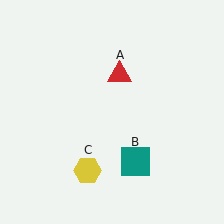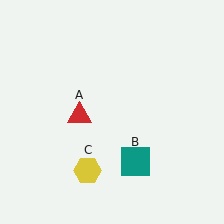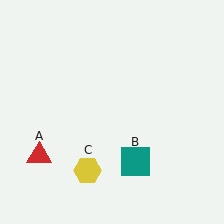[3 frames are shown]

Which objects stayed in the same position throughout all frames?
Teal square (object B) and yellow hexagon (object C) remained stationary.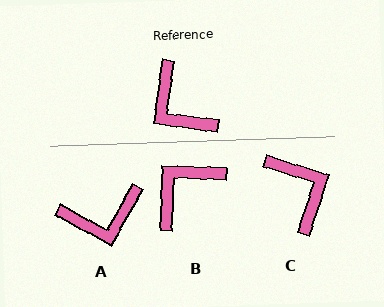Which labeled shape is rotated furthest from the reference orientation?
C, about 170 degrees away.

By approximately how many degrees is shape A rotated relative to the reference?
Approximately 69 degrees counter-clockwise.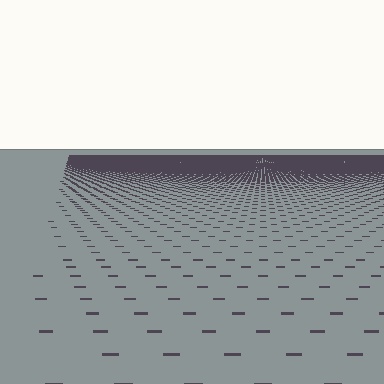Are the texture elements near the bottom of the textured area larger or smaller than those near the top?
Larger. Near the bottom, elements are closer to the viewer and appear at a bigger on-screen size.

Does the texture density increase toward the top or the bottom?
Density increases toward the top.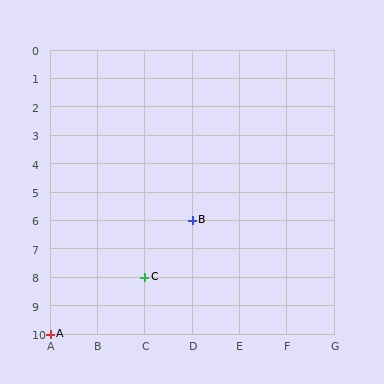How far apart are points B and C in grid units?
Points B and C are 1 column and 2 rows apart (about 2.2 grid units diagonally).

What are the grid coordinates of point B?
Point B is at grid coordinates (D, 6).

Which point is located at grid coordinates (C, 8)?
Point C is at (C, 8).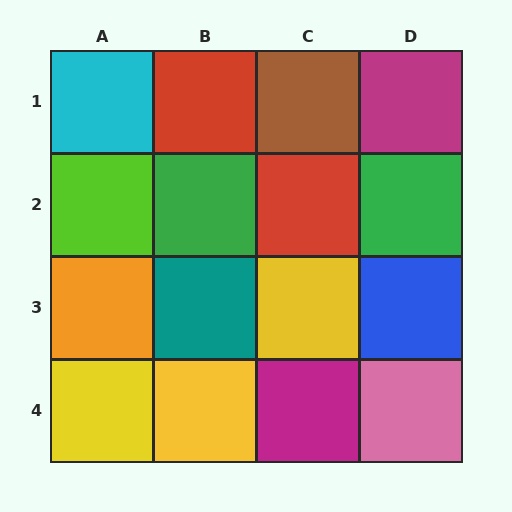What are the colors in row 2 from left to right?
Lime, green, red, green.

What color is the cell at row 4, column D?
Pink.